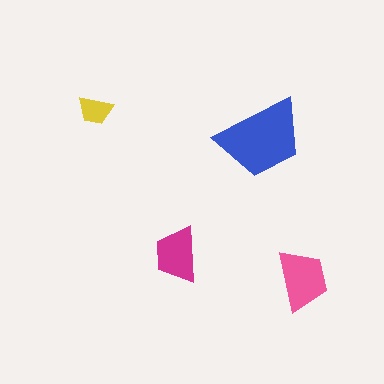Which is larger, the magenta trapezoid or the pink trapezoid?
The pink one.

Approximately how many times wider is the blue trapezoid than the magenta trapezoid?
About 1.5 times wider.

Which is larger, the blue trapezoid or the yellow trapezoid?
The blue one.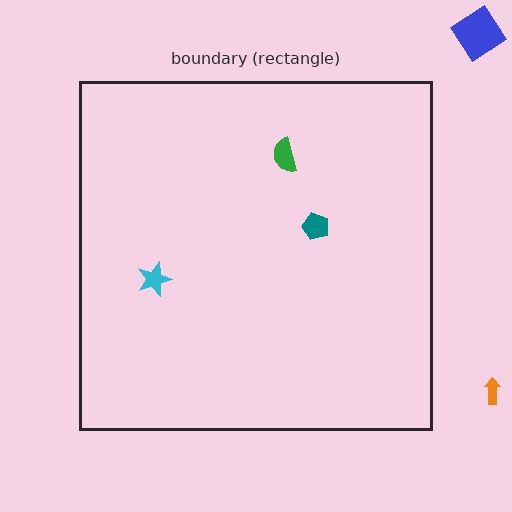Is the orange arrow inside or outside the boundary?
Outside.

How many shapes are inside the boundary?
3 inside, 2 outside.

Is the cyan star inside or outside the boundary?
Inside.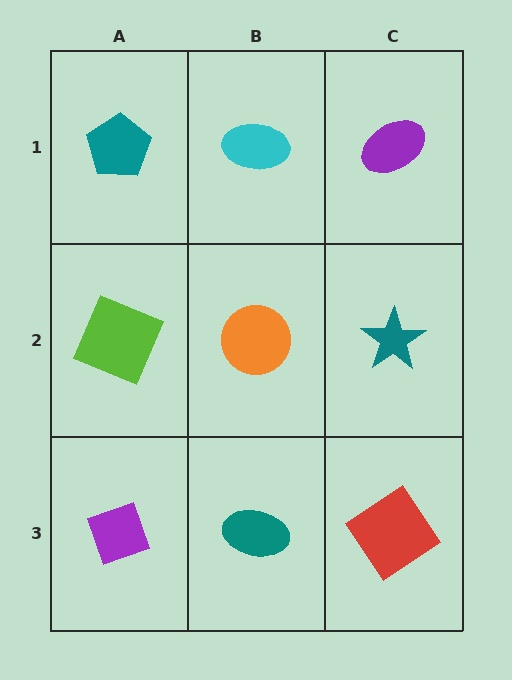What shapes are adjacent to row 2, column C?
A purple ellipse (row 1, column C), a red diamond (row 3, column C), an orange circle (row 2, column B).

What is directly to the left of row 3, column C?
A teal ellipse.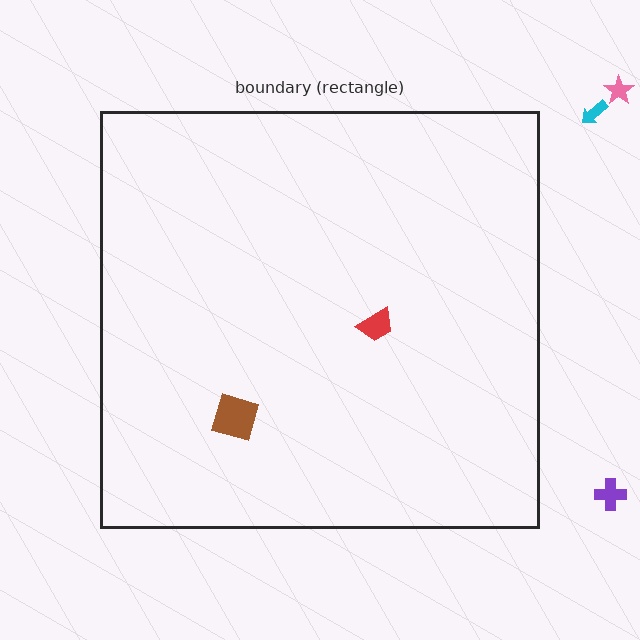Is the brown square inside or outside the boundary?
Inside.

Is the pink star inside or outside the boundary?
Outside.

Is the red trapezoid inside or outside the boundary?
Inside.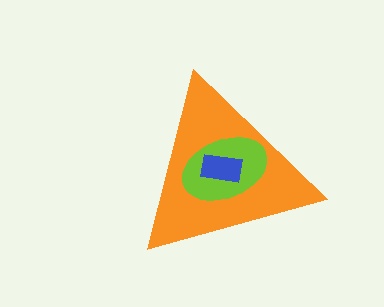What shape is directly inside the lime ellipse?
The blue rectangle.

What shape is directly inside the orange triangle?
The lime ellipse.